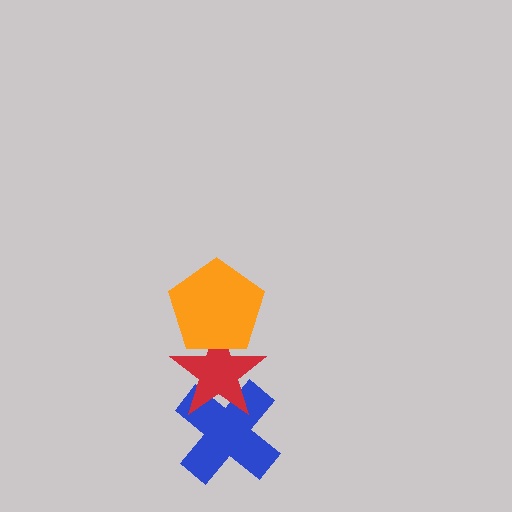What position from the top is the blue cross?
The blue cross is 3rd from the top.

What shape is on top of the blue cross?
The red star is on top of the blue cross.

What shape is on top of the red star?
The orange pentagon is on top of the red star.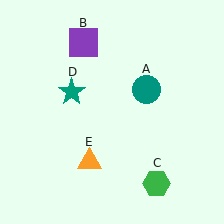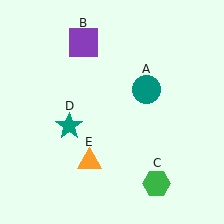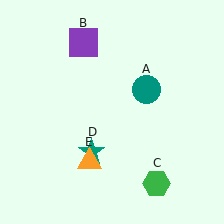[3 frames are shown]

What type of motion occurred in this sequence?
The teal star (object D) rotated counterclockwise around the center of the scene.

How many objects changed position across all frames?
1 object changed position: teal star (object D).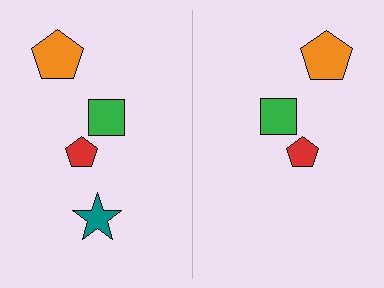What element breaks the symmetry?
A teal star is missing from the right side.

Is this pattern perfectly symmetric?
No, the pattern is not perfectly symmetric. A teal star is missing from the right side.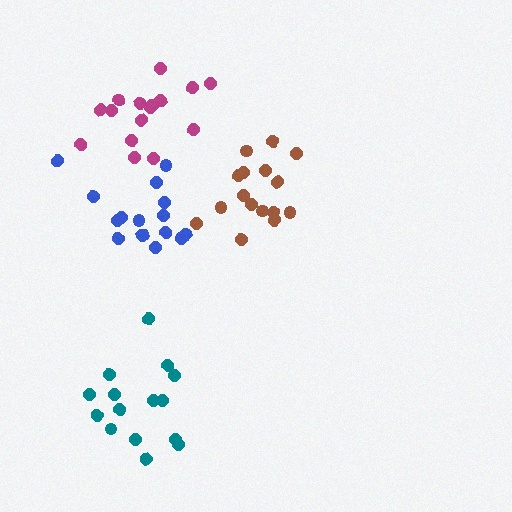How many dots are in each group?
Group 1: 16 dots, Group 2: 15 dots, Group 3: 16 dots, Group 4: 16 dots (63 total).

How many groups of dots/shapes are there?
There are 4 groups.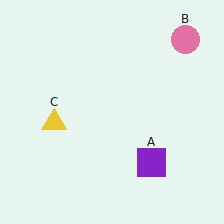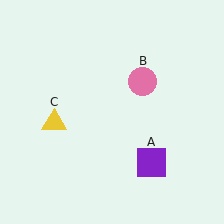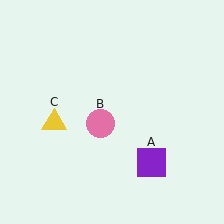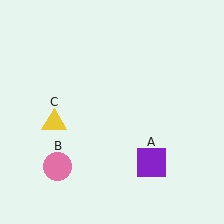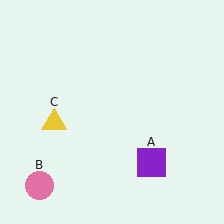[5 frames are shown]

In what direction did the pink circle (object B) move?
The pink circle (object B) moved down and to the left.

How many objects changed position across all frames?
1 object changed position: pink circle (object B).